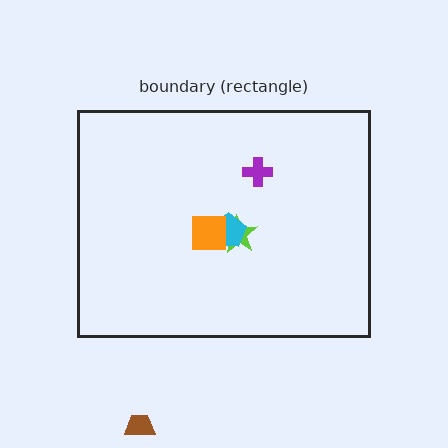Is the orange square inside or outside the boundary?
Inside.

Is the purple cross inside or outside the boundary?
Inside.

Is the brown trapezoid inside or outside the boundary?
Outside.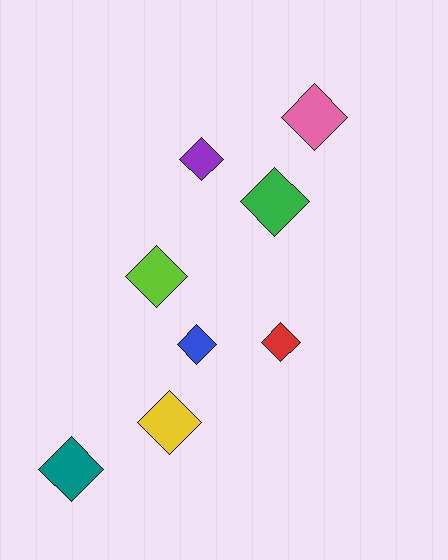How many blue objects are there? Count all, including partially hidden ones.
There is 1 blue object.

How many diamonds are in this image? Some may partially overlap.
There are 8 diamonds.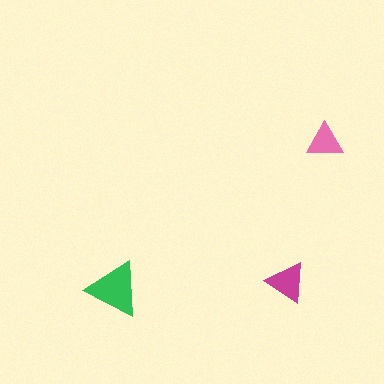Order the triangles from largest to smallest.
the green one, the magenta one, the pink one.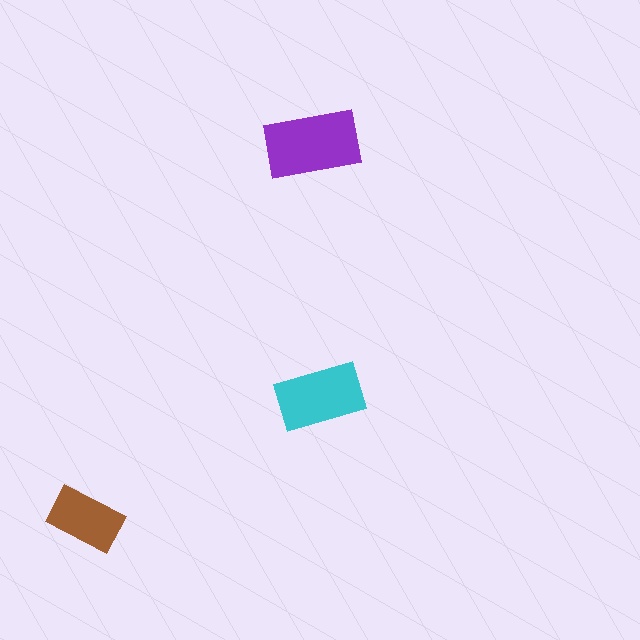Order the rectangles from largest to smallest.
the purple one, the cyan one, the brown one.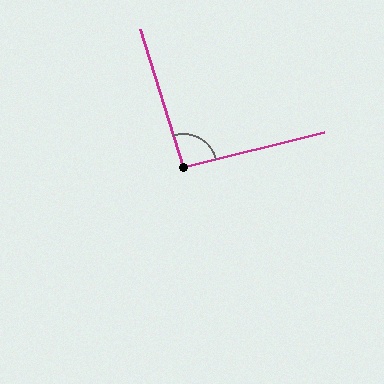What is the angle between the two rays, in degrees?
Approximately 94 degrees.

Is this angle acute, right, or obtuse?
It is approximately a right angle.